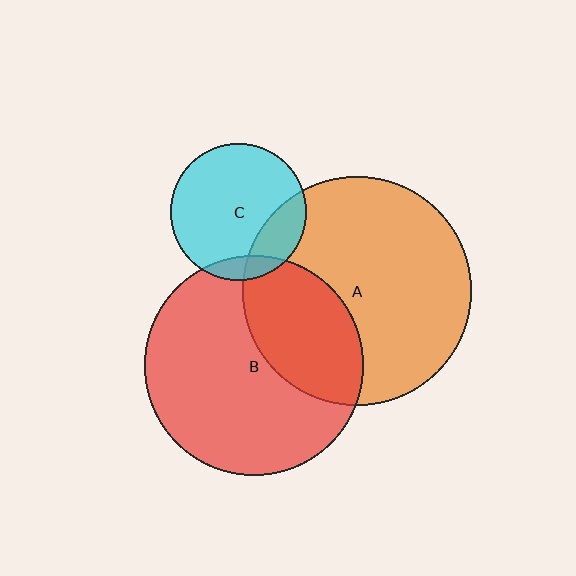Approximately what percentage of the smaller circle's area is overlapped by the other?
Approximately 10%.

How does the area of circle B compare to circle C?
Approximately 2.6 times.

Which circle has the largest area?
Circle A (orange).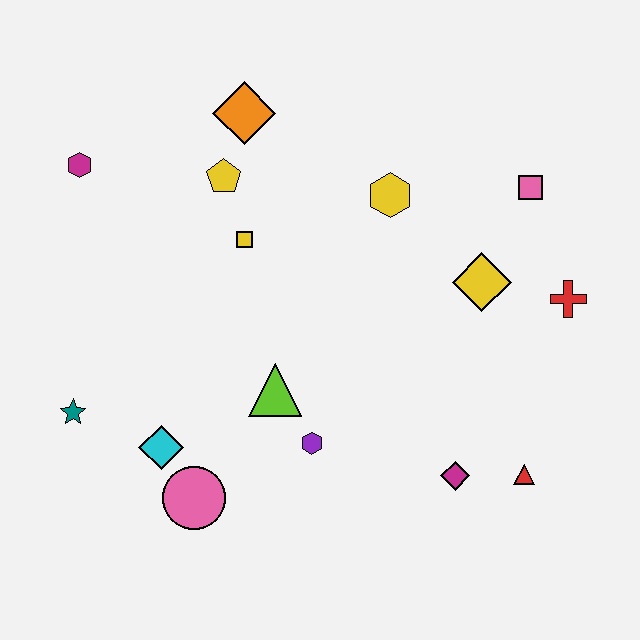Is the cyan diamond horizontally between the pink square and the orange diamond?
No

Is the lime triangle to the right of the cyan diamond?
Yes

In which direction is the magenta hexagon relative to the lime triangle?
The magenta hexagon is above the lime triangle.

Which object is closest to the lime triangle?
The purple hexagon is closest to the lime triangle.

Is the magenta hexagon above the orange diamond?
No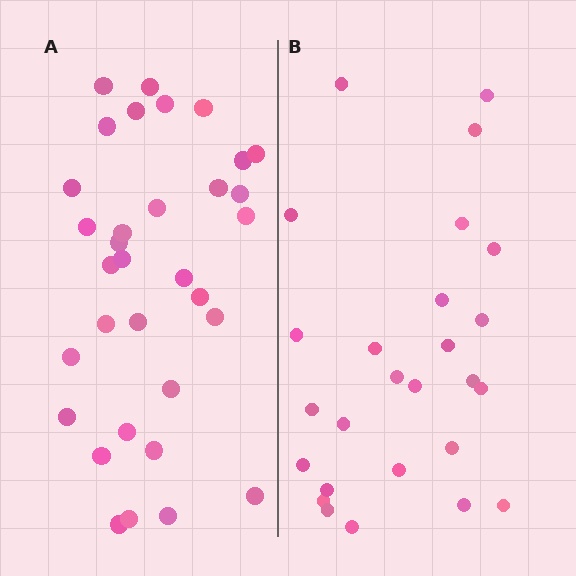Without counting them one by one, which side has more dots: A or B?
Region A (the left region) has more dots.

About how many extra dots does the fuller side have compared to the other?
Region A has roughly 8 or so more dots than region B.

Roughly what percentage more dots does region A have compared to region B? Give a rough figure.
About 25% more.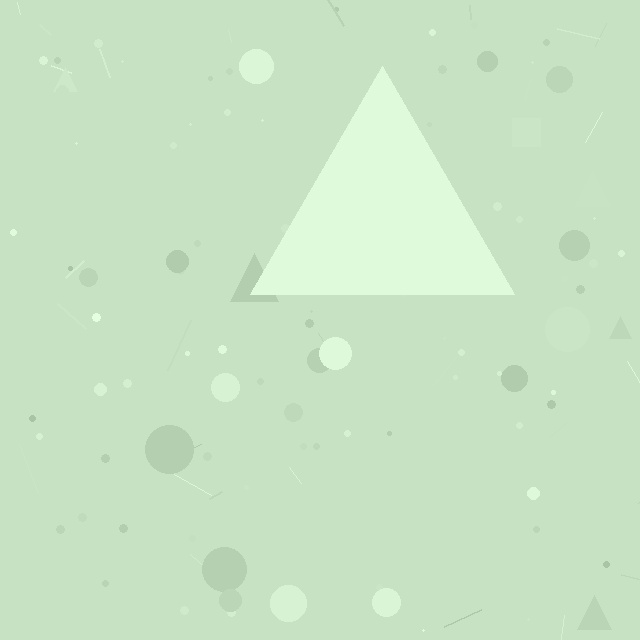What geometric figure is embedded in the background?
A triangle is embedded in the background.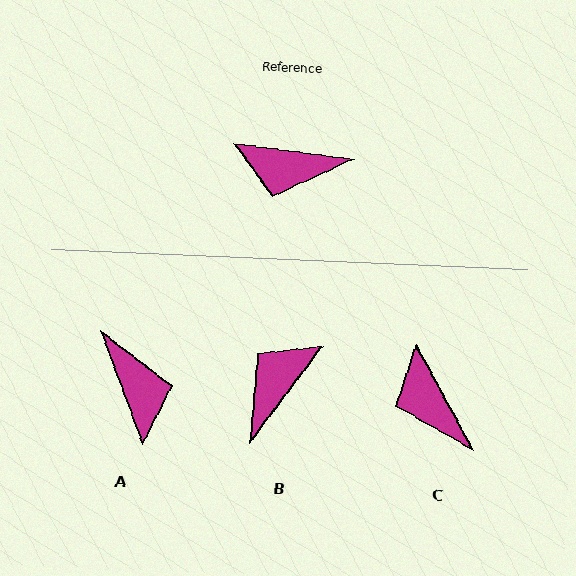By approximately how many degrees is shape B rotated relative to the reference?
Approximately 120 degrees clockwise.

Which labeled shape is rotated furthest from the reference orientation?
B, about 120 degrees away.